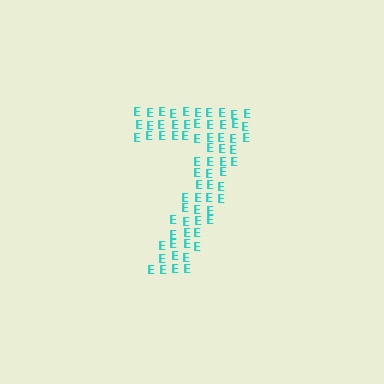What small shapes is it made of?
It is made of small letter E's.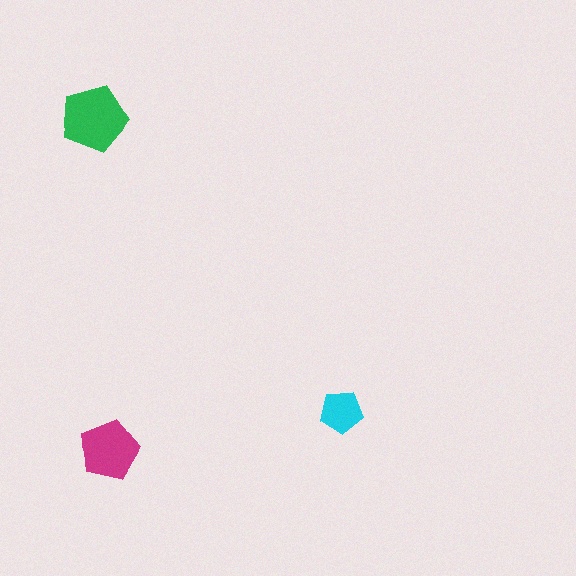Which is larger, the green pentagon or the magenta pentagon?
The green one.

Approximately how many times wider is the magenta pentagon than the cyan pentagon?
About 1.5 times wider.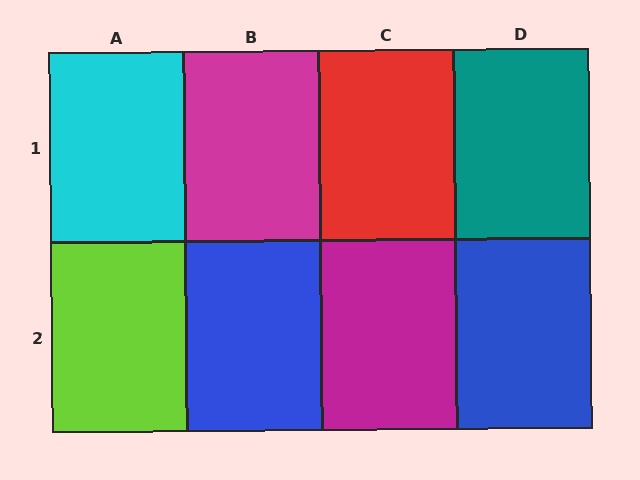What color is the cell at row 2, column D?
Blue.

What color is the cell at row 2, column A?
Lime.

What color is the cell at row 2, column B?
Blue.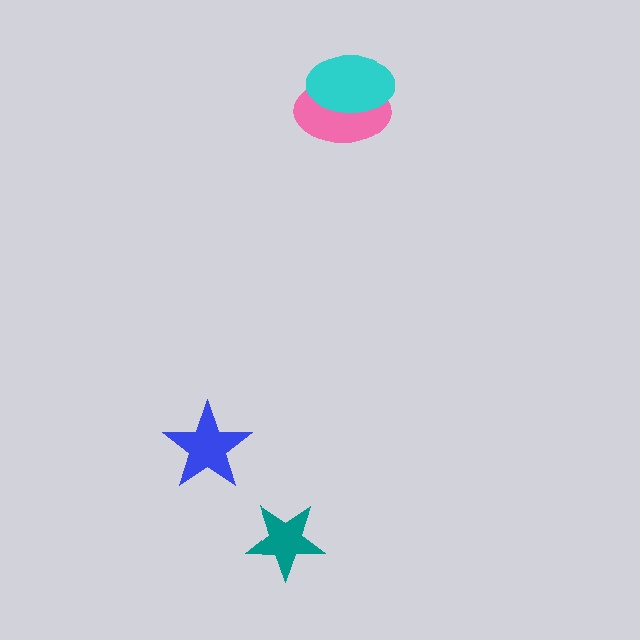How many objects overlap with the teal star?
0 objects overlap with the teal star.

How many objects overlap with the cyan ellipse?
1 object overlaps with the cyan ellipse.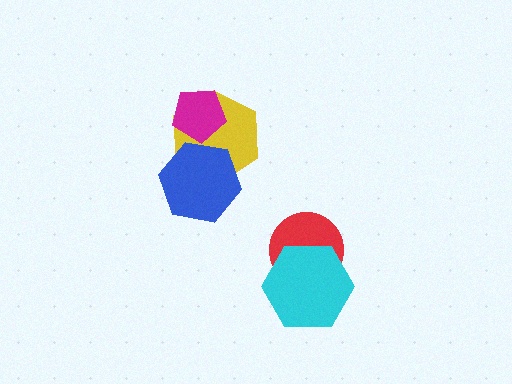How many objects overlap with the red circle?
1 object overlaps with the red circle.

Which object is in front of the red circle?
The cyan hexagon is in front of the red circle.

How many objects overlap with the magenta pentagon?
1 object overlaps with the magenta pentagon.